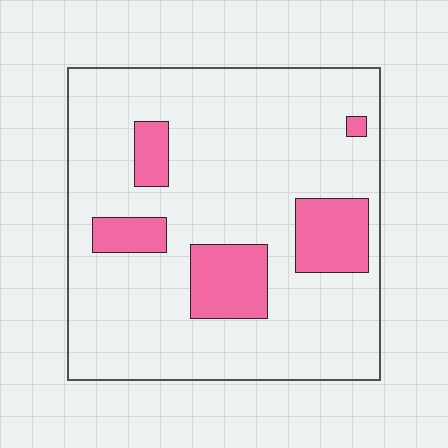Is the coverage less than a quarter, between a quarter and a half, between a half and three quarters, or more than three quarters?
Less than a quarter.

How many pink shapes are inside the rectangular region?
5.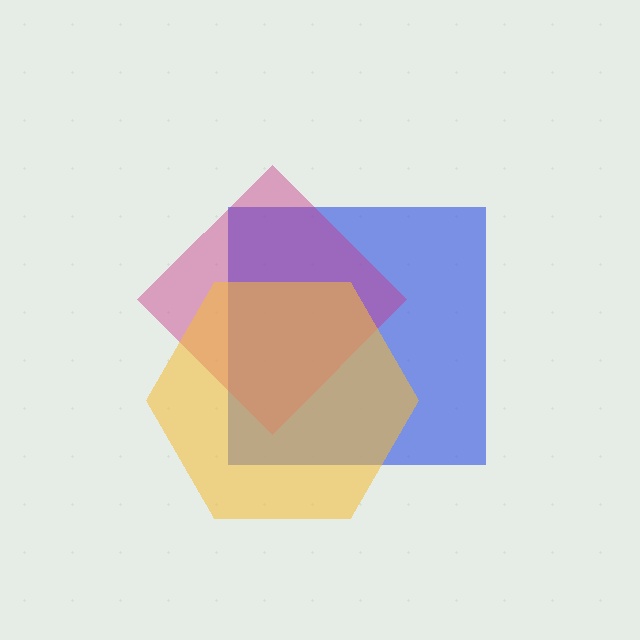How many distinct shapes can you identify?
There are 3 distinct shapes: a blue square, a magenta diamond, a yellow hexagon.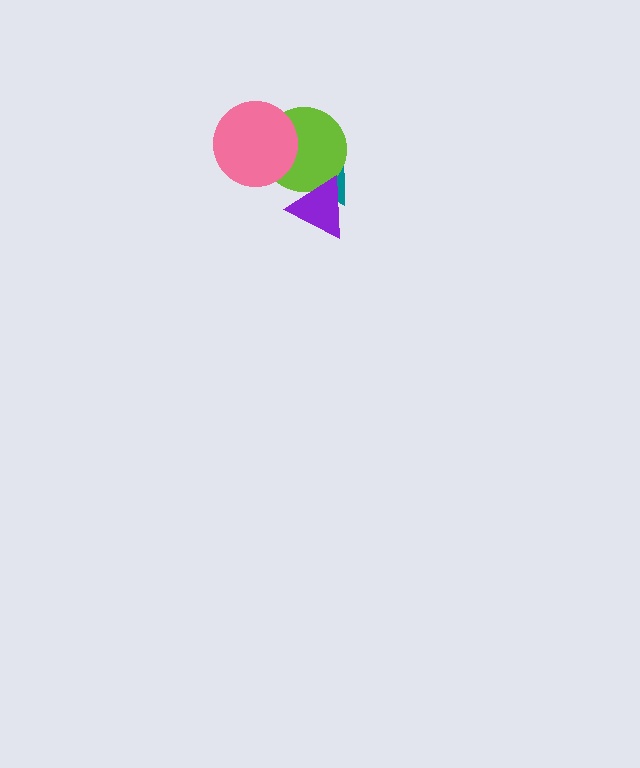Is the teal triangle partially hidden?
Yes, it is partially covered by another shape.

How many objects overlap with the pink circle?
1 object overlaps with the pink circle.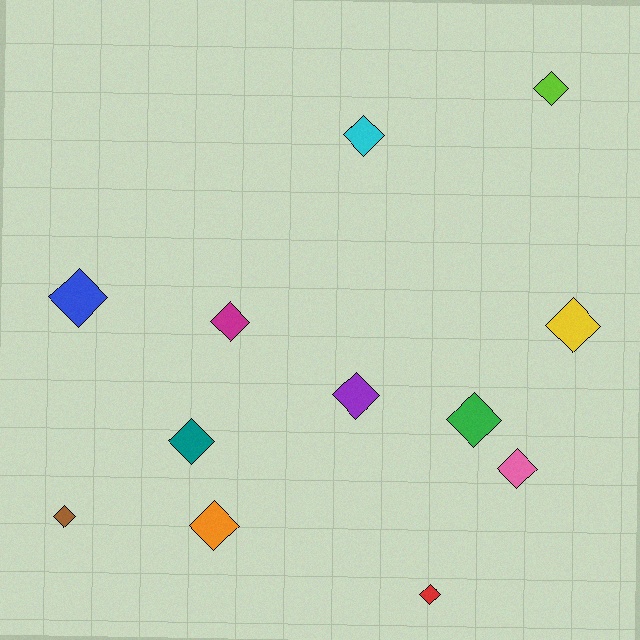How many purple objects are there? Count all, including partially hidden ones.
There is 1 purple object.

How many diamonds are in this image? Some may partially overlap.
There are 12 diamonds.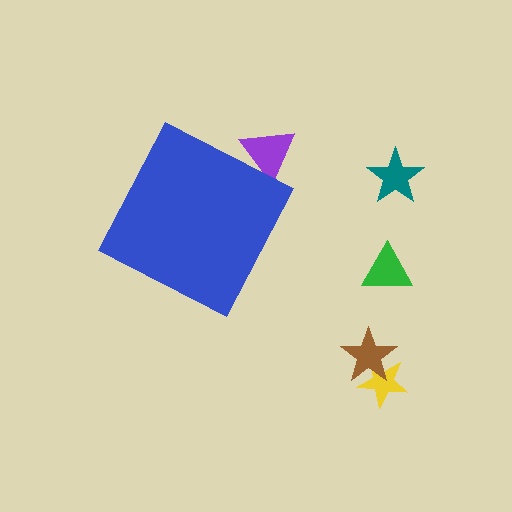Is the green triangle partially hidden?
No, the green triangle is fully visible.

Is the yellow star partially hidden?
No, the yellow star is fully visible.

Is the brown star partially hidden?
No, the brown star is fully visible.